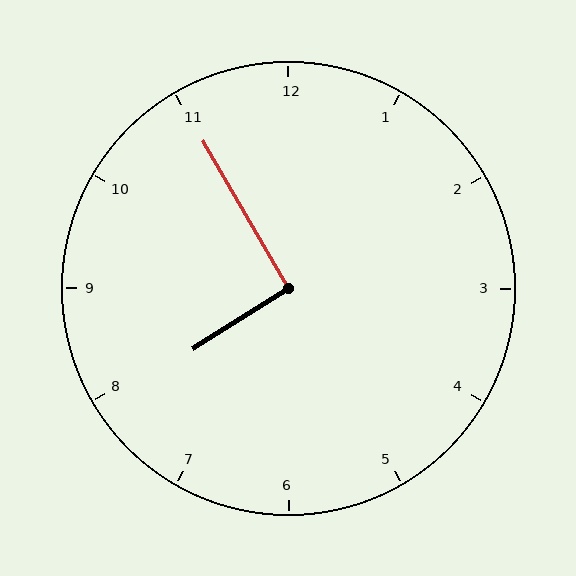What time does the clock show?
7:55.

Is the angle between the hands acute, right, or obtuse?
It is right.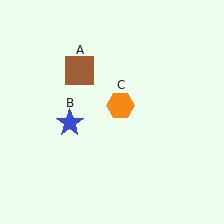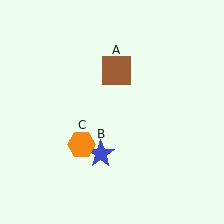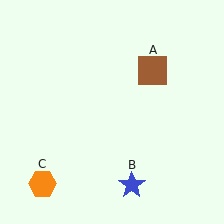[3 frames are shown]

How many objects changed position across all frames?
3 objects changed position: brown square (object A), blue star (object B), orange hexagon (object C).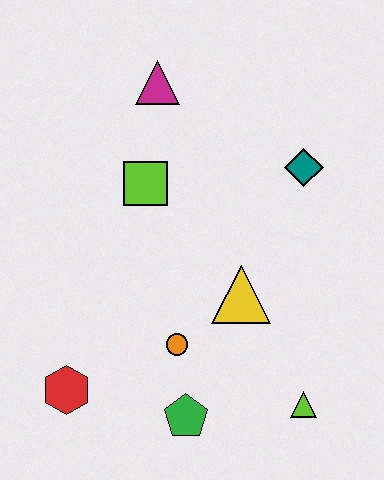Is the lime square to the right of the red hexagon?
Yes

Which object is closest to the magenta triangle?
The lime square is closest to the magenta triangle.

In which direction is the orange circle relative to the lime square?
The orange circle is below the lime square.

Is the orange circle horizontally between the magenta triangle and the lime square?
No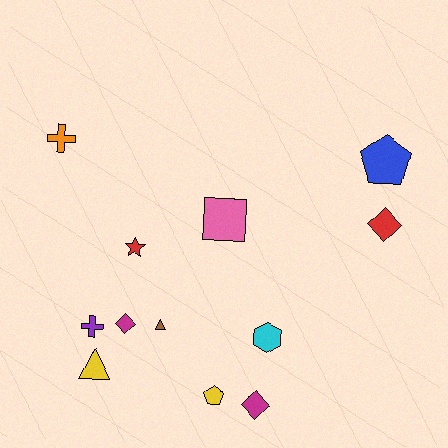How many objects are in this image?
There are 12 objects.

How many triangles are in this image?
There are 2 triangles.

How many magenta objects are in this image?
There are 2 magenta objects.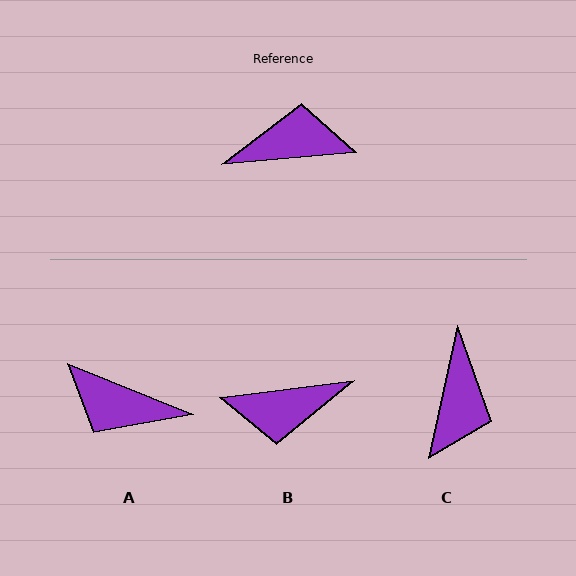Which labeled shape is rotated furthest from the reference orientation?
B, about 178 degrees away.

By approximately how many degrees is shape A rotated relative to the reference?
Approximately 153 degrees counter-clockwise.